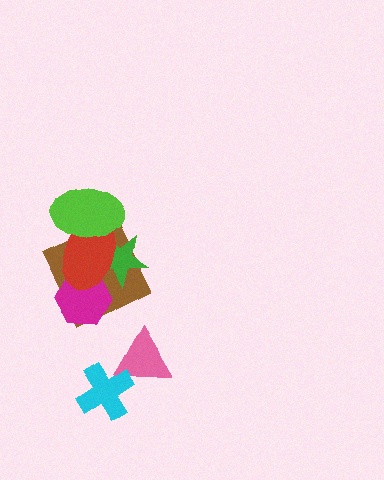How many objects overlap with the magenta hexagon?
2 objects overlap with the magenta hexagon.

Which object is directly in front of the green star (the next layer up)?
The red ellipse is directly in front of the green star.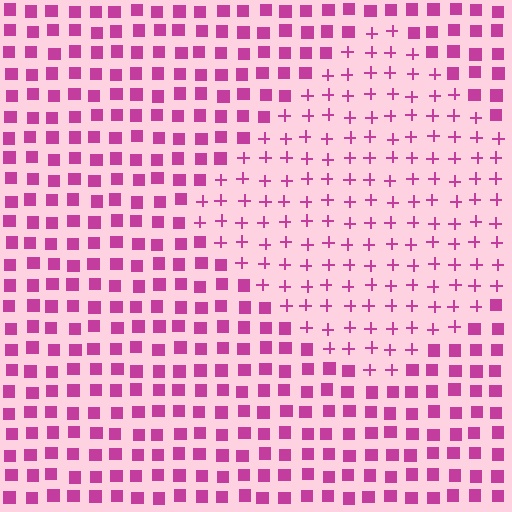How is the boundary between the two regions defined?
The boundary is defined by a change in element shape: plus signs inside vs. squares outside. All elements share the same color and spacing.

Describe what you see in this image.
The image is filled with small magenta elements arranged in a uniform grid. A diamond-shaped region contains plus signs, while the surrounding area contains squares. The boundary is defined purely by the change in element shape.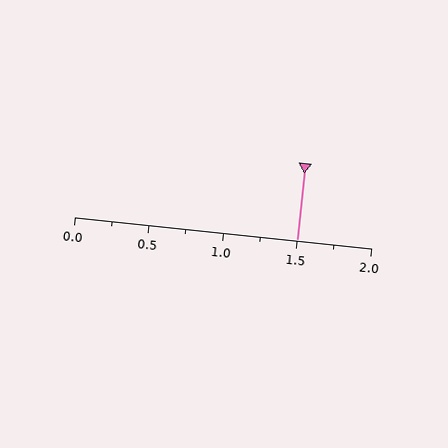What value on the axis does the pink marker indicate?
The marker indicates approximately 1.5.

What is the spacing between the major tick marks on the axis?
The major ticks are spaced 0.5 apart.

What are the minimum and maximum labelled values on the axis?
The axis runs from 0.0 to 2.0.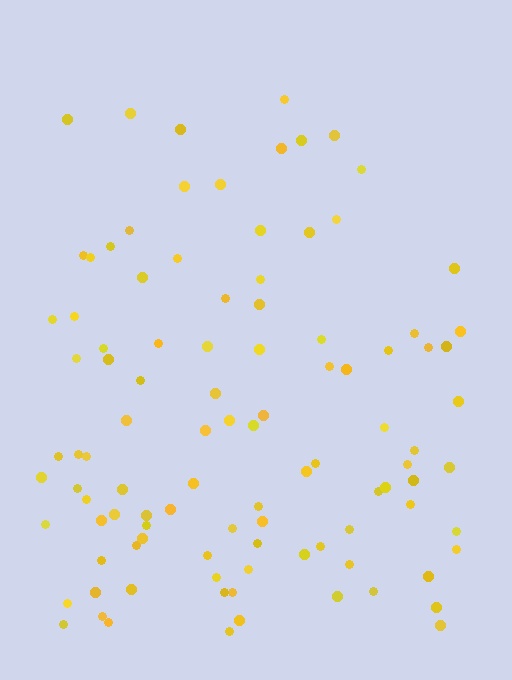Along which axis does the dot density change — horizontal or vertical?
Vertical.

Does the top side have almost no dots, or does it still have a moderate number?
Still a moderate number, just noticeably fewer than the bottom.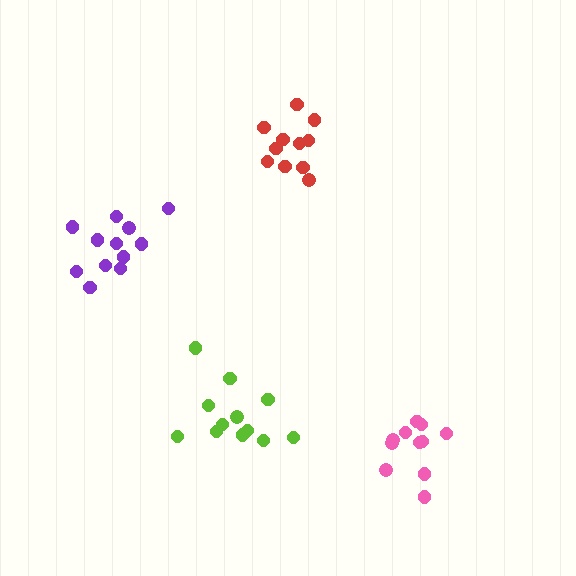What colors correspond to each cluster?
The clusters are colored: red, lime, pink, purple.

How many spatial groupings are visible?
There are 4 spatial groupings.